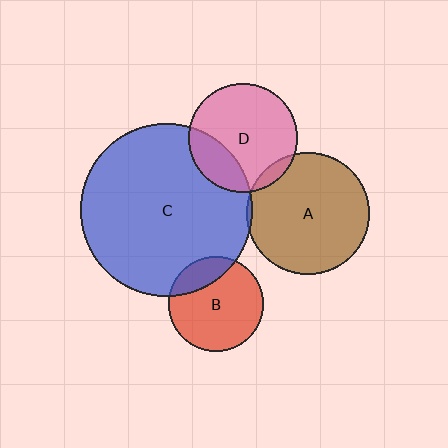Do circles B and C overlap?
Yes.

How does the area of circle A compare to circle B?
Approximately 1.7 times.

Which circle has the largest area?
Circle C (blue).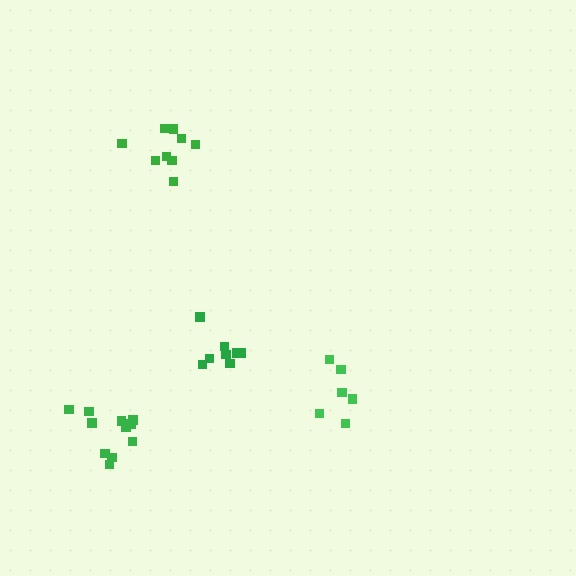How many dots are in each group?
Group 1: 11 dots, Group 2: 8 dots, Group 3: 9 dots, Group 4: 6 dots (34 total).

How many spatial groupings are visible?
There are 4 spatial groupings.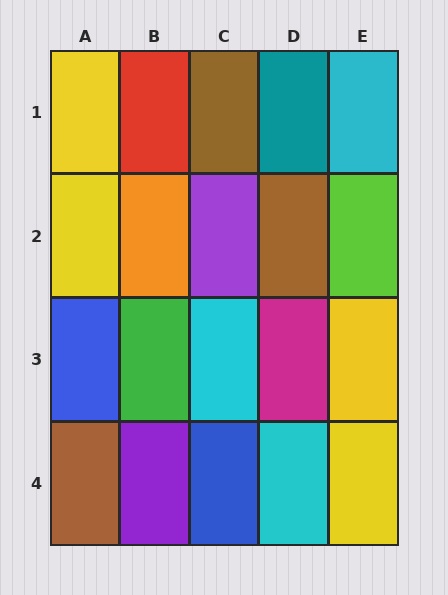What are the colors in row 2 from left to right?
Yellow, orange, purple, brown, lime.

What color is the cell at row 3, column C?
Cyan.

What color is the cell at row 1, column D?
Teal.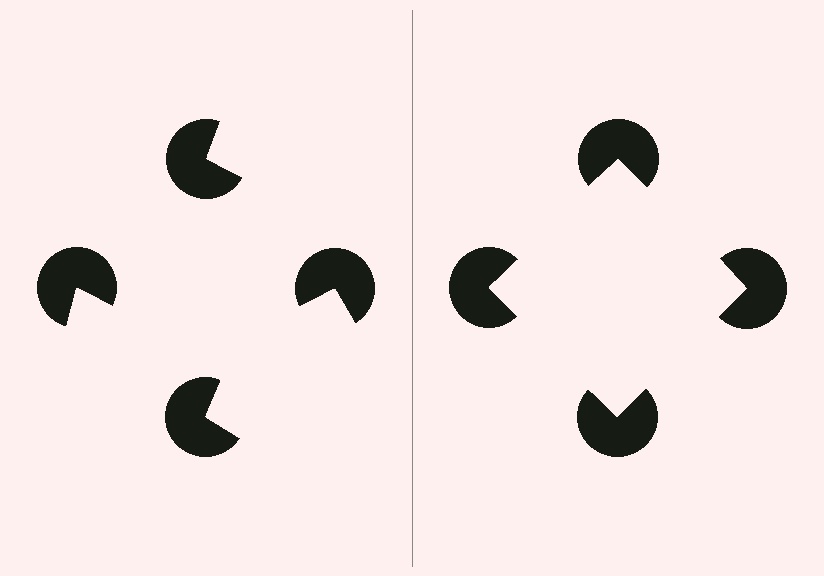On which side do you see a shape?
An illusory square appears on the right side. On the left side the wedge cuts are rotated, so no coherent shape forms.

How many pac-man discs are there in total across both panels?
8 — 4 on each side.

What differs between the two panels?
The pac-man discs are positioned identically on both sides; only the wedge orientations differ. On the right they align to a square; on the left they are misaligned.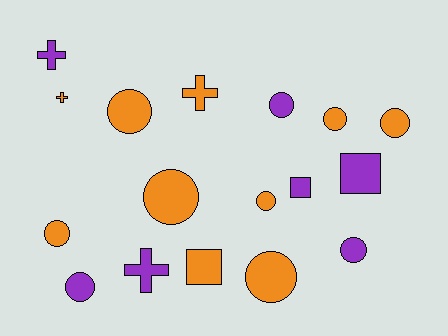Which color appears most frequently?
Orange, with 10 objects.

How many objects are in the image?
There are 17 objects.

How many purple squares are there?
There are 2 purple squares.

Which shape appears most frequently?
Circle, with 10 objects.